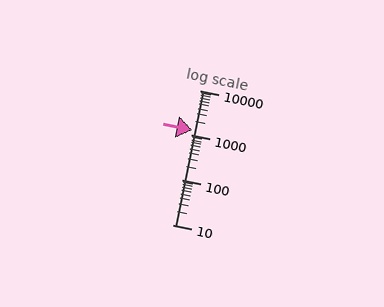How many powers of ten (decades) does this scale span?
The scale spans 3 decades, from 10 to 10000.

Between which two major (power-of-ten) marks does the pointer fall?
The pointer is between 1000 and 10000.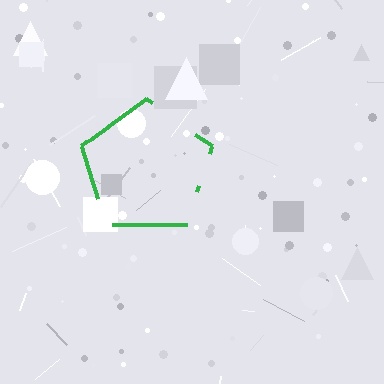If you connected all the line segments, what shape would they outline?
They would outline a pentagon.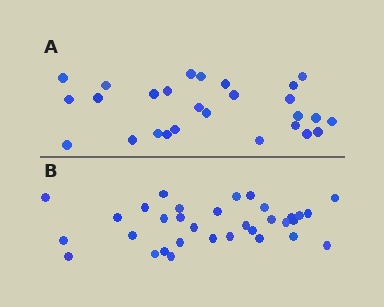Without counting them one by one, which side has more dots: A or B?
Region B (the bottom region) has more dots.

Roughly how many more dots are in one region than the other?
Region B has about 6 more dots than region A.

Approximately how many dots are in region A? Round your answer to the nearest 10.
About 30 dots. (The exact count is 27, which rounds to 30.)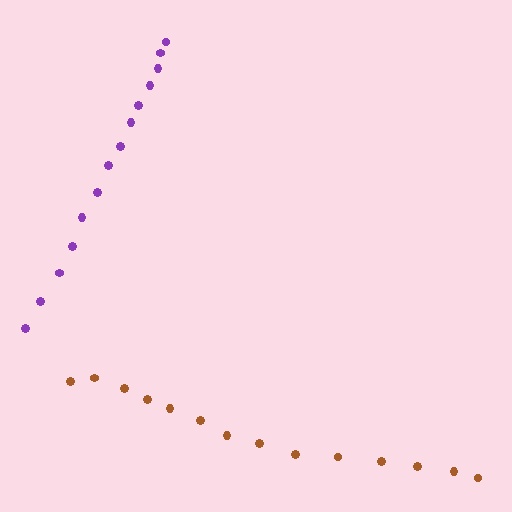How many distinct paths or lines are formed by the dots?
There are 2 distinct paths.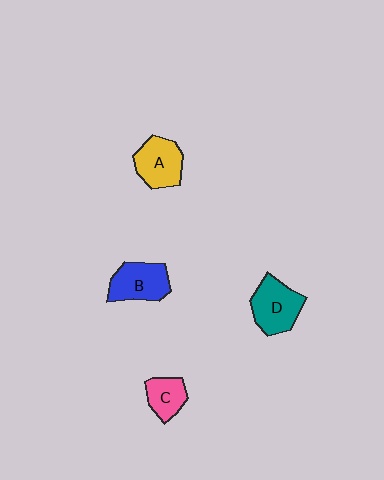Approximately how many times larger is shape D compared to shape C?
Approximately 1.6 times.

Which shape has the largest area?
Shape D (teal).